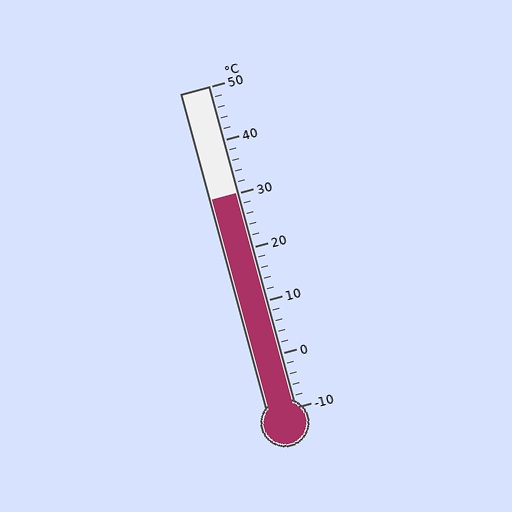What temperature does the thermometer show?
The thermometer shows approximately 30°C.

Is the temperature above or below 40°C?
The temperature is below 40°C.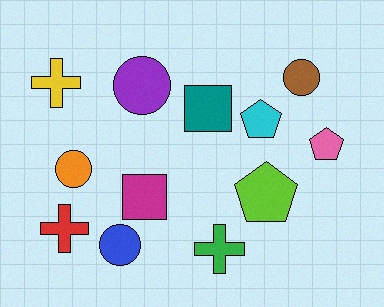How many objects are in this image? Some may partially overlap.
There are 12 objects.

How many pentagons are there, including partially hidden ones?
There are 3 pentagons.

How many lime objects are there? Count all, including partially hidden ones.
There is 1 lime object.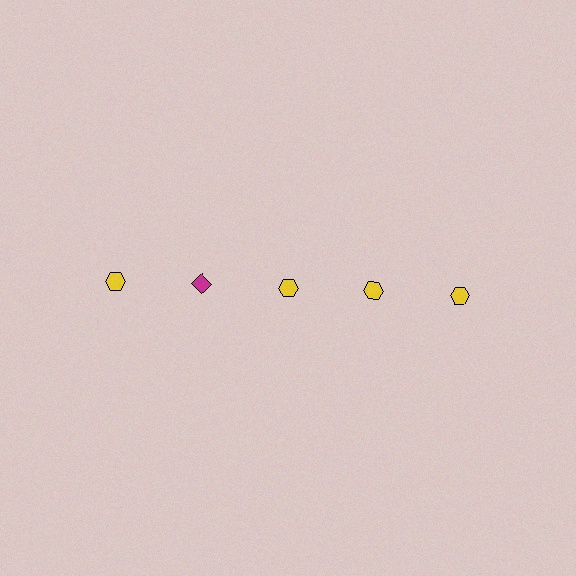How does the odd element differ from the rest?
It differs in both color (magenta instead of yellow) and shape (diamond instead of hexagon).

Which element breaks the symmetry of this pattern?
The magenta diamond in the top row, second from left column breaks the symmetry. All other shapes are yellow hexagons.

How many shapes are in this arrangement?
There are 5 shapes arranged in a grid pattern.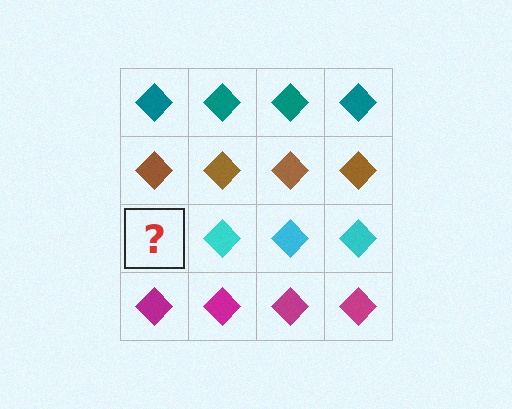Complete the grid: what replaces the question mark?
The question mark should be replaced with a cyan diamond.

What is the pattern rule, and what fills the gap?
The rule is that each row has a consistent color. The gap should be filled with a cyan diamond.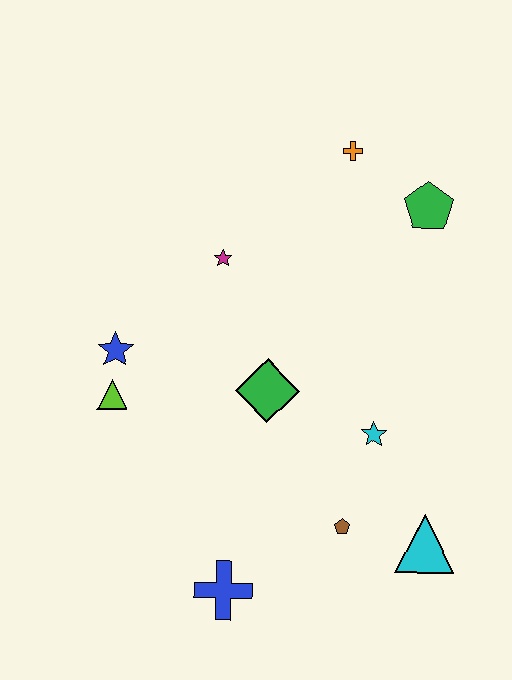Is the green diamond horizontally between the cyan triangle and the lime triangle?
Yes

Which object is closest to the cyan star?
The brown pentagon is closest to the cyan star.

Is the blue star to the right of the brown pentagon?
No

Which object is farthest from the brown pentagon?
The orange cross is farthest from the brown pentagon.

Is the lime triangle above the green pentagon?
No